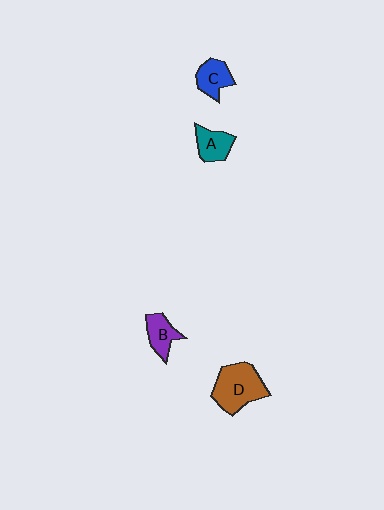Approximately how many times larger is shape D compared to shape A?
Approximately 1.8 times.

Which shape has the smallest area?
Shape A (teal).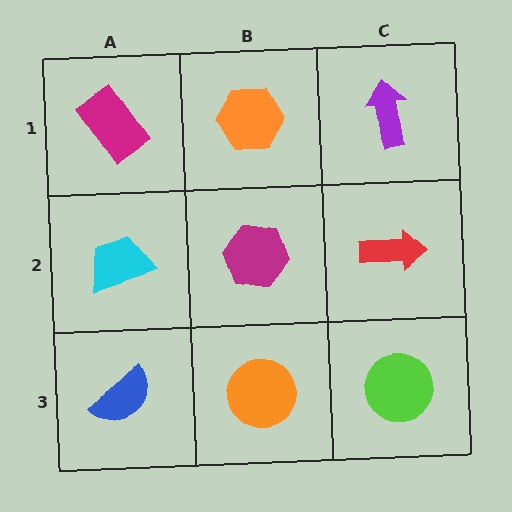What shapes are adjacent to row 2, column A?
A magenta rectangle (row 1, column A), a blue semicircle (row 3, column A), a magenta hexagon (row 2, column B).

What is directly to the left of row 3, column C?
An orange circle.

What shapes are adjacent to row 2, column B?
An orange hexagon (row 1, column B), an orange circle (row 3, column B), a cyan trapezoid (row 2, column A), a red arrow (row 2, column C).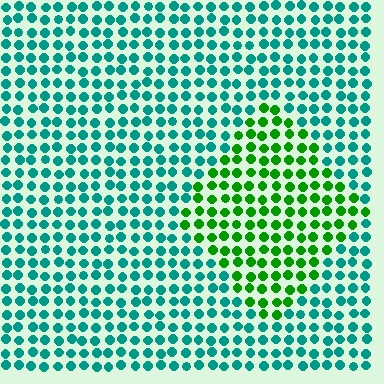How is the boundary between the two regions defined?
The boundary is defined purely by a slight shift in hue (about 54 degrees). Spacing, size, and orientation are identical on both sides.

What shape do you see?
I see a diamond.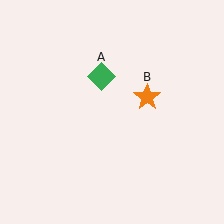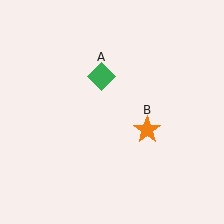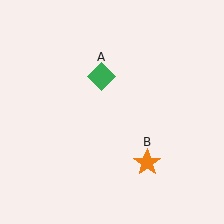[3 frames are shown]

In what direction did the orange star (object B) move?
The orange star (object B) moved down.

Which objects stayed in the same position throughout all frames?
Green diamond (object A) remained stationary.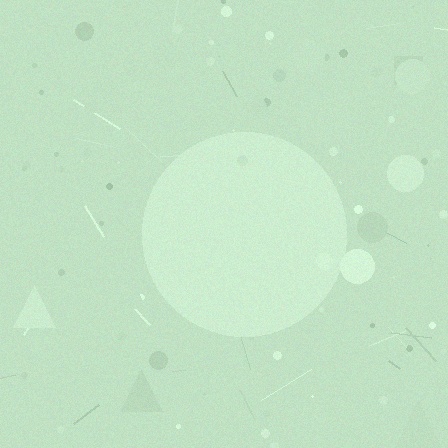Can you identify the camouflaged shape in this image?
The camouflaged shape is a circle.